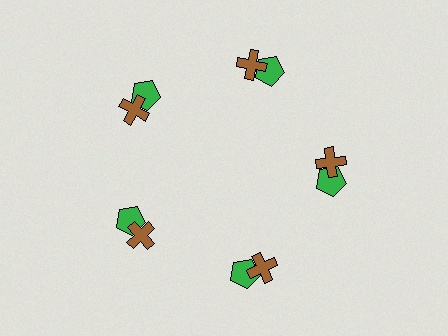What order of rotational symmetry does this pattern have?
This pattern has 5-fold rotational symmetry.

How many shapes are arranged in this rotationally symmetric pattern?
There are 10 shapes, arranged in 5 groups of 2.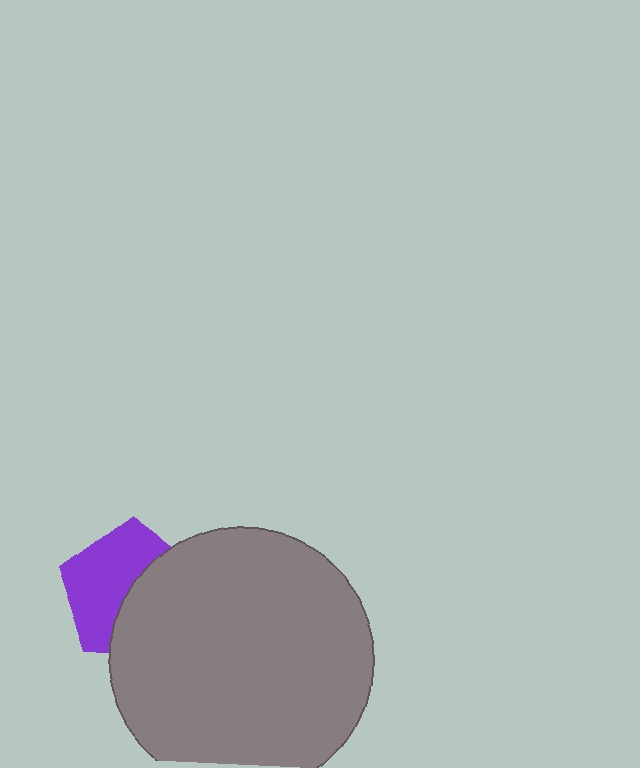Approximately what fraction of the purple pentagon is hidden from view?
Roughly 47% of the purple pentagon is hidden behind the gray circle.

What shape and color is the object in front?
The object in front is a gray circle.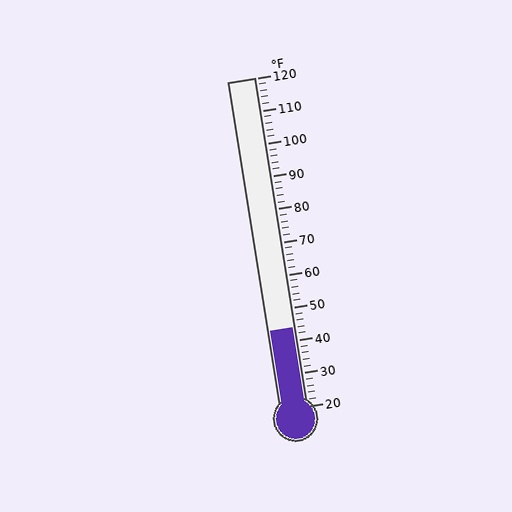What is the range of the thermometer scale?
The thermometer scale ranges from 20°F to 120°F.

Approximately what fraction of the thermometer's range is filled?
The thermometer is filled to approximately 25% of its range.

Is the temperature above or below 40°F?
The temperature is above 40°F.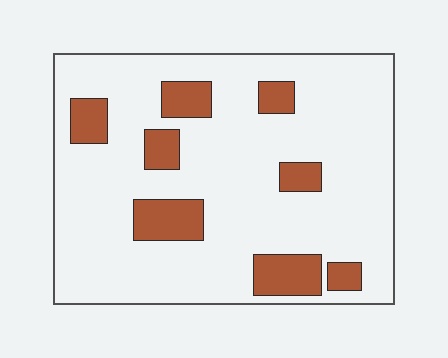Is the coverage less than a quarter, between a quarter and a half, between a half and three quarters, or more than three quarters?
Less than a quarter.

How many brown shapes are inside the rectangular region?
8.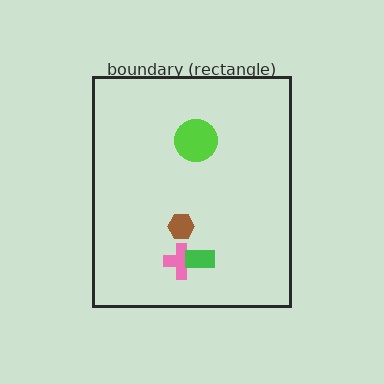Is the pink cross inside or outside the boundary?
Inside.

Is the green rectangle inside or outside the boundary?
Inside.